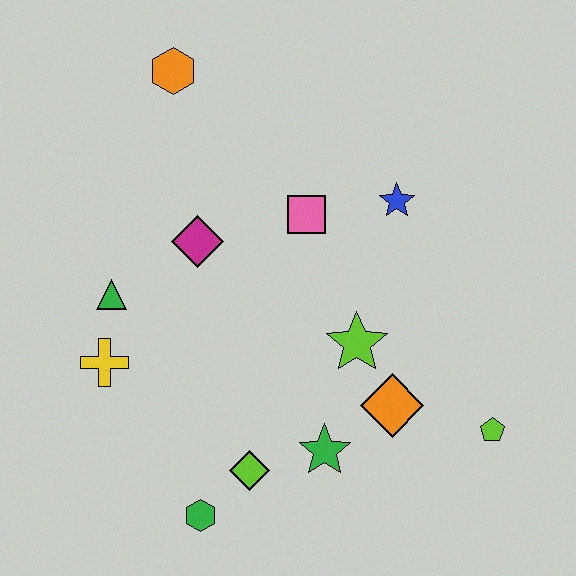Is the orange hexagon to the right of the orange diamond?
No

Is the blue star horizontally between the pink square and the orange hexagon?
No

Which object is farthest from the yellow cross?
The lime pentagon is farthest from the yellow cross.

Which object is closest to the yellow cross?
The green triangle is closest to the yellow cross.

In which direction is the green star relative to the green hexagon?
The green star is to the right of the green hexagon.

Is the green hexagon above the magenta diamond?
No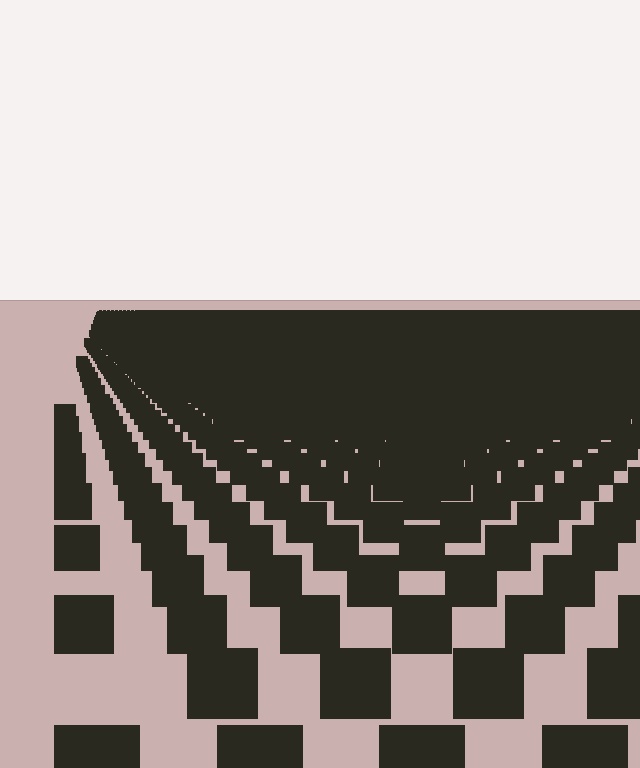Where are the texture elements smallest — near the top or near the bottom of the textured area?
Near the top.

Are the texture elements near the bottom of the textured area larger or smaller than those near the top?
Larger. Near the bottom, elements are closer to the viewer and appear at a bigger on-screen size.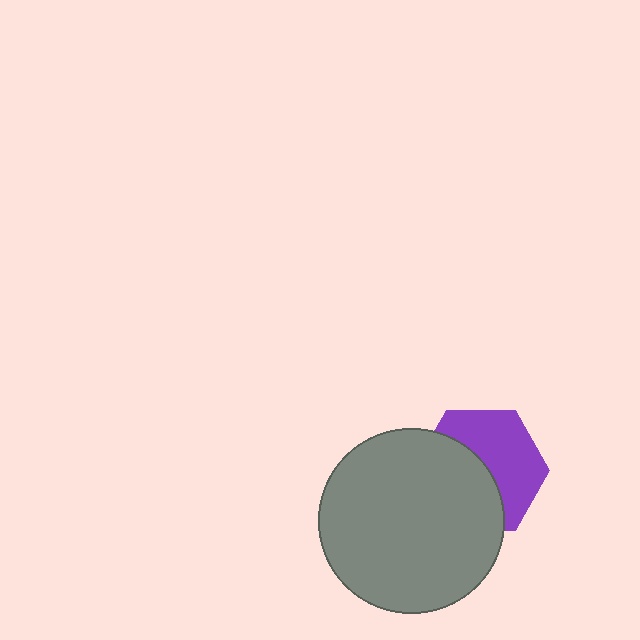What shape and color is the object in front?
The object in front is a gray circle.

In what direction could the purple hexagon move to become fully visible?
The purple hexagon could move toward the upper-right. That would shift it out from behind the gray circle entirely.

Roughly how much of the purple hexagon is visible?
About half of it is visible (roughly 51%).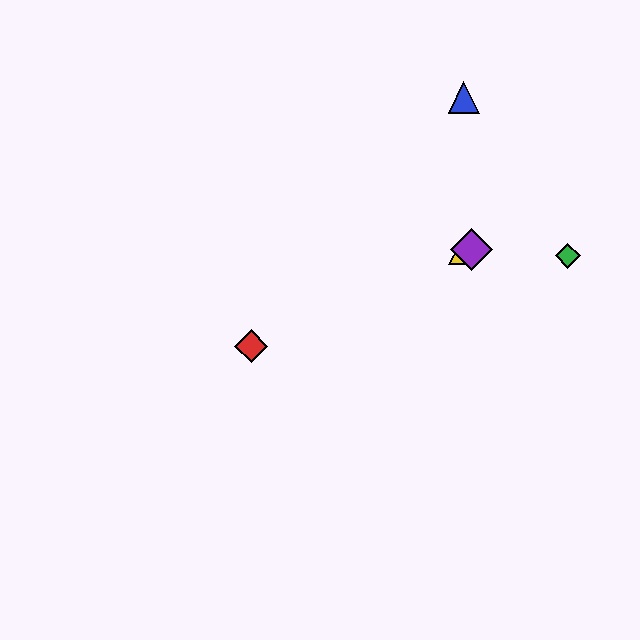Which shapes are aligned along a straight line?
The red diamond, the yellow triangle, the purple diamond are aligned along a straight line.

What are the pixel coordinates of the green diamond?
The green diamond is at (568, 256).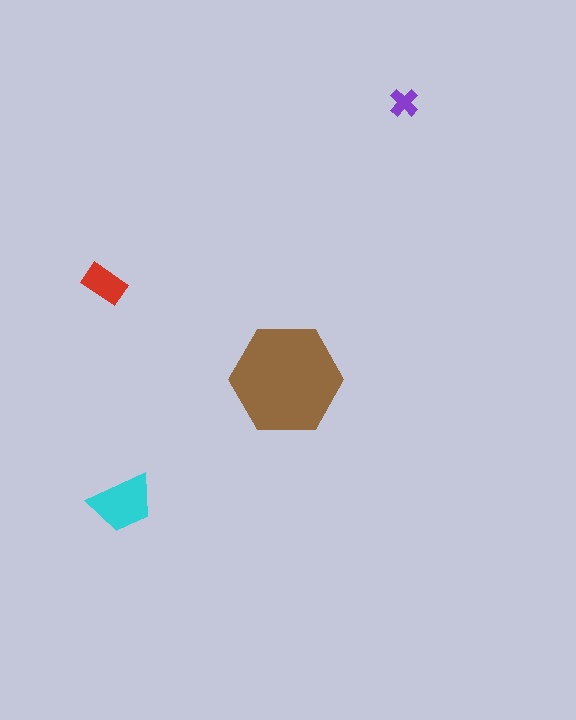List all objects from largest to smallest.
The brown hexagon, the cyan trapezoid, the red rectangle, the purple cross.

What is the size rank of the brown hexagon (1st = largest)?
1st.